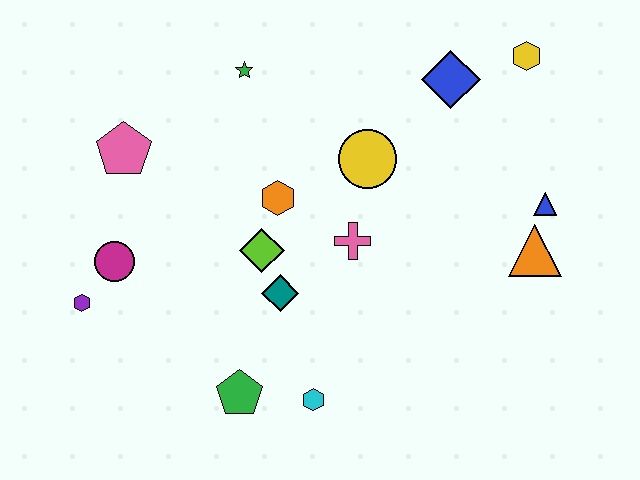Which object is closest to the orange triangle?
The blue triangle is closest to the orange triangle.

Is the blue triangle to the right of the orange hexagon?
Yes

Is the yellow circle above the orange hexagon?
Yes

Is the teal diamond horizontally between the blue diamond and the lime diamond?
Yes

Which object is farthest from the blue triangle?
The purple hexagon is farthest from the blue triangle.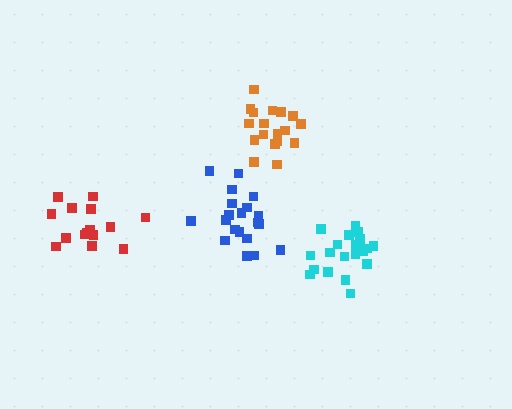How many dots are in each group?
Group 1: 21 dots, Group 2: 20 dots, Group 3: 15 dots, Group 4: 18 dots (74 total).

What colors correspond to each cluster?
The clusters are colored: cyan, blue, red, orange.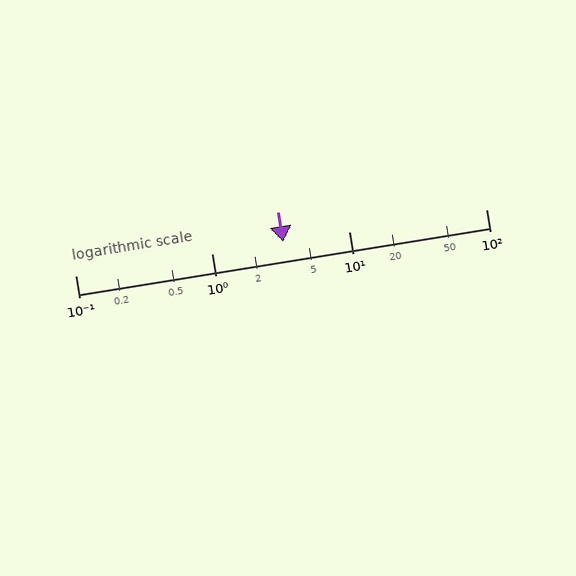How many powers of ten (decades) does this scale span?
The scale spans 3 decades, from 0.1 to 100.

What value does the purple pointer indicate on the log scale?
The pointer indicates approximately 3.3.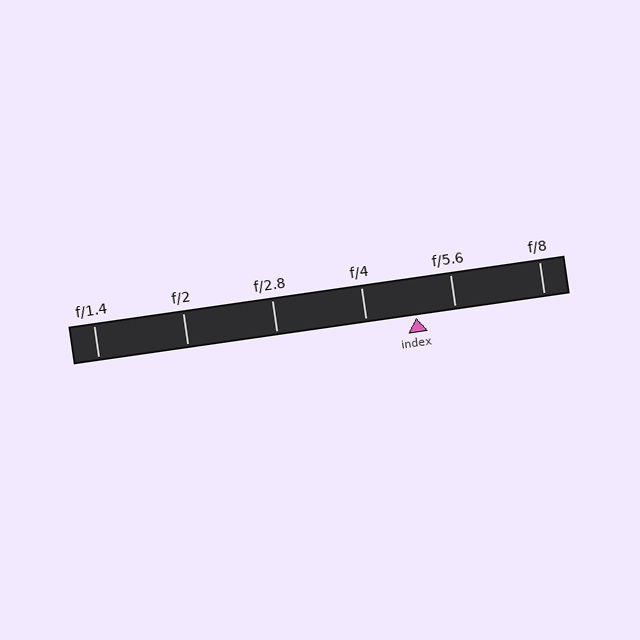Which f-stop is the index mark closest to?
The index mark is closest to f/5.6.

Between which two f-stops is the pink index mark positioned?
The index mark is between f/4 and f/5.6.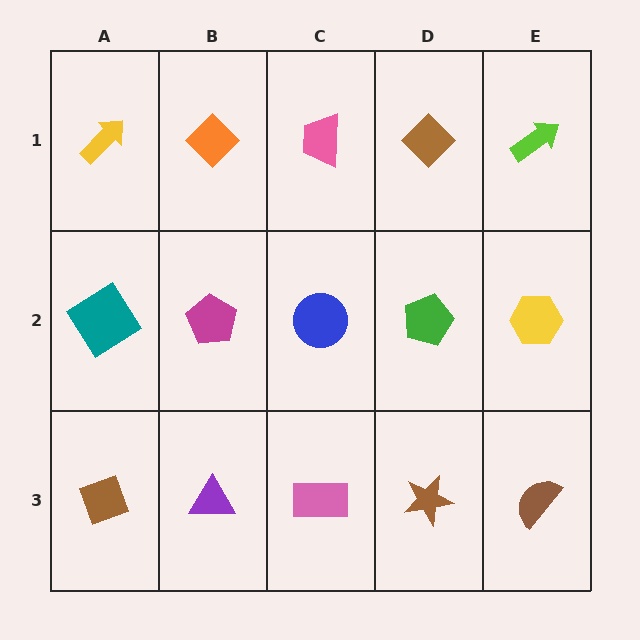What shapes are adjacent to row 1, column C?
A blue circle (row 2, column C), an orange diamond (row 1, column B), a brown diamond (row 1, column D).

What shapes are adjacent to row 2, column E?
A lime arrow (row 1, column E), a brown semicircle (row 3, column E), a green pentagon (row 2, column D).